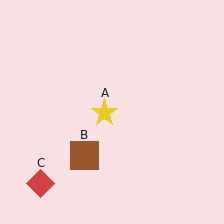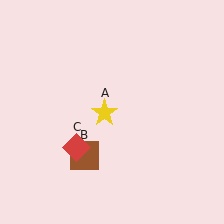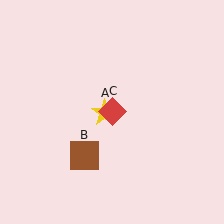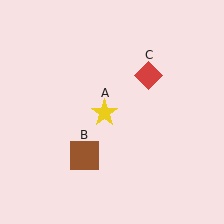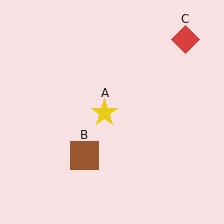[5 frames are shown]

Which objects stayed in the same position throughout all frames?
Yellow star (object A) and brown square (object B) remained stationary.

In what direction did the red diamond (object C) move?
The red diamond (object C) moved up and to the right.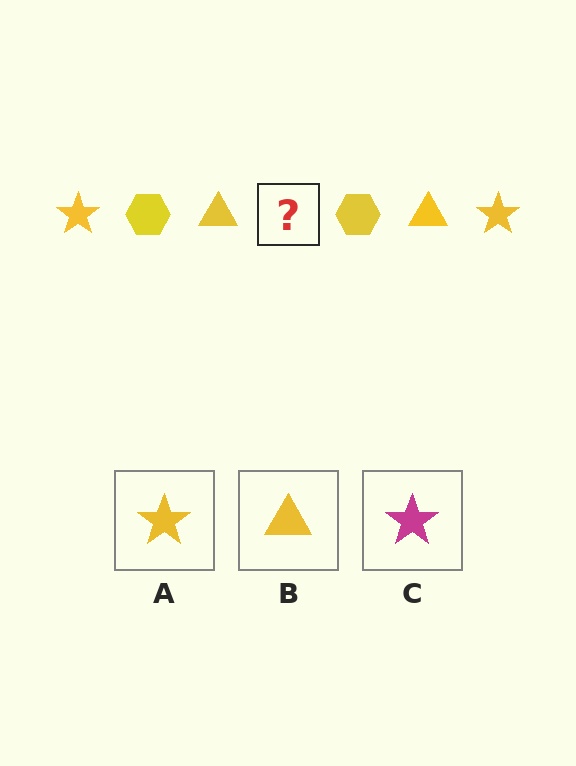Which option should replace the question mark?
Option A.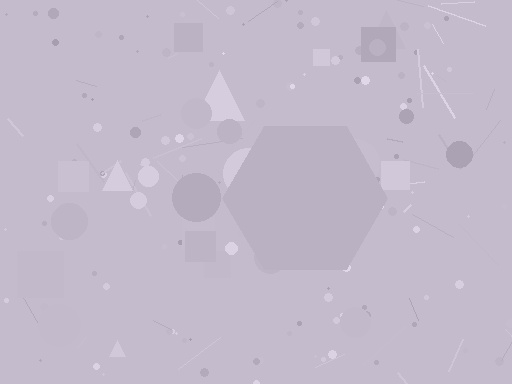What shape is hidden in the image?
A hexagon is hidden in the image.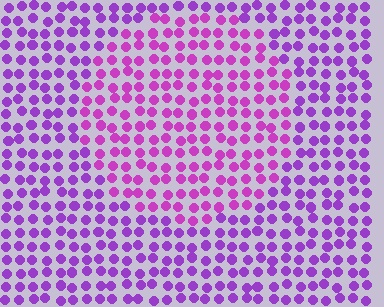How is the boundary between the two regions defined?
The boundary is defined purely by a slight shift in hue (about 25 degrees). Spacing, size, and orientation are identical on both sides.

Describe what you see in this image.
The image is filled with small purple elements in a uniform arrangement. A circle-shaped region is visible where the elements are tinted to a slightly different hue, forming a subtle color boundary.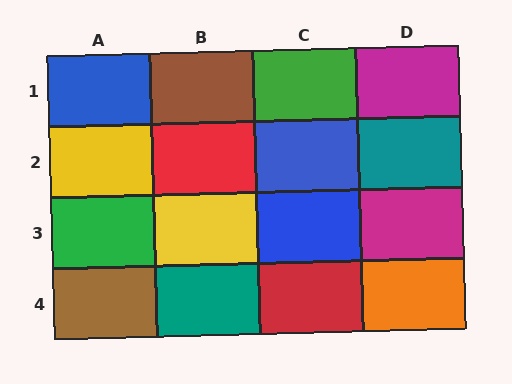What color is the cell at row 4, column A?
Brown.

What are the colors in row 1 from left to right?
Blue, brown, green, magenta.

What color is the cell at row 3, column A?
Green.